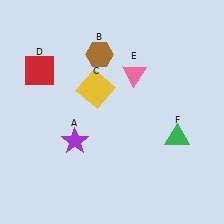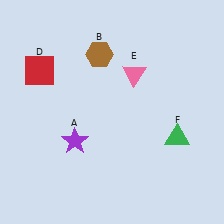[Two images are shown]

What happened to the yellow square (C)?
The yellow square (C) was removed in Image 2. It was in the top-left area of Image 1.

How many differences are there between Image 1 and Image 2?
There is 1 difference between the two images.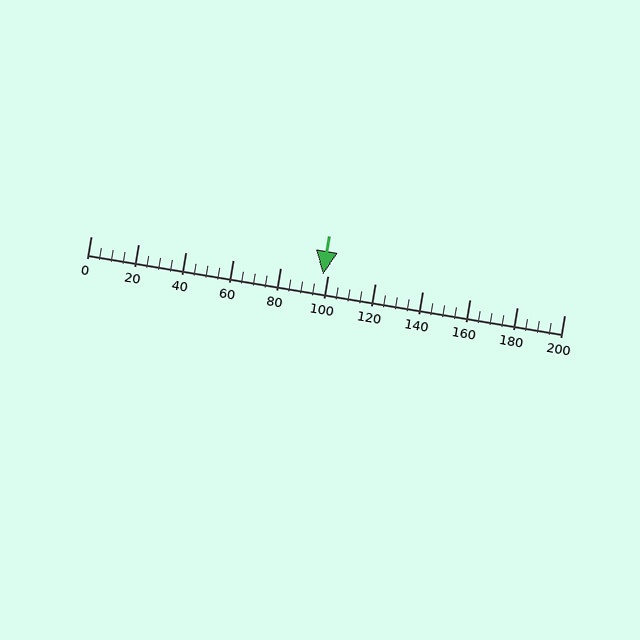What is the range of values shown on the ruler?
The ruler shows values from 0 to 200.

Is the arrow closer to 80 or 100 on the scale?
The arrow is closer to 100.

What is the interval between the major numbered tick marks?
The major tick marks are spaced 20 units apart.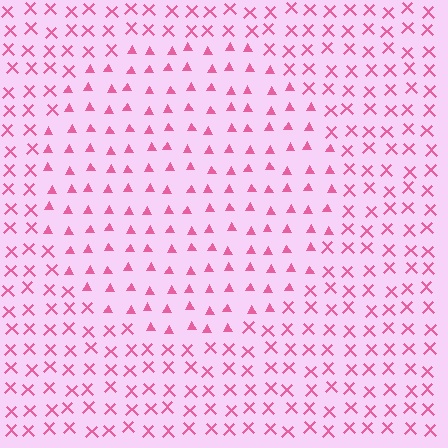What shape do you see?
I see a circle.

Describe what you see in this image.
The image is filled with small pink elements arranged in a uniform grid. A circle-shaped region contains triangles, while the surrounding area contains X marks. The boundary is defined purely by the change in element shape.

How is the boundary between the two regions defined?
The boundary is defined by a change in element shape: triangles inside vs. X marks outside. All elements share the same color and spacing.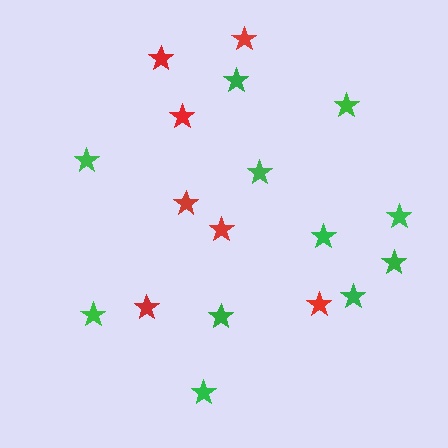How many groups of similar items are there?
There are 2 groups: one group of red stars (7) and one group of green stars (11).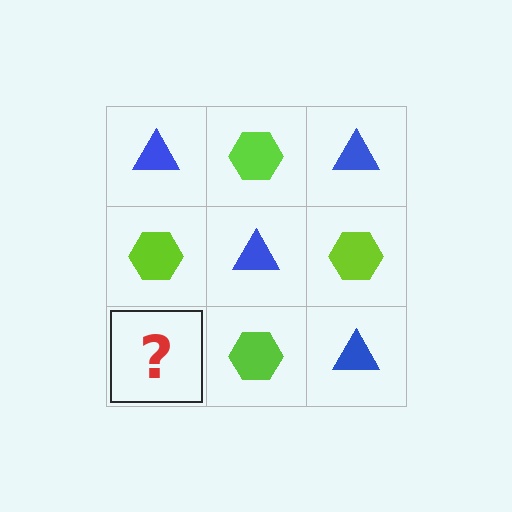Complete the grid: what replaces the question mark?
The question mark should be replaced with a blue triangle.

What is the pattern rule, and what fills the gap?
The rule is that it alternates blue triangle and lime hexagon in a checkerboard pattern. The gap should be filled with a blue triangle.